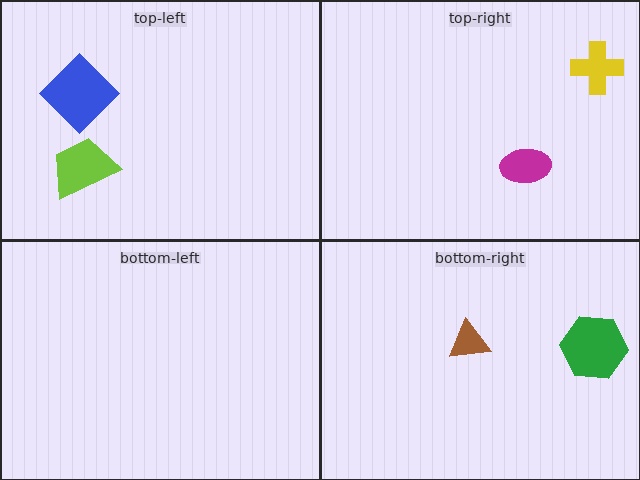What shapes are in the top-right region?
The magenta ellipse, the yellow cross.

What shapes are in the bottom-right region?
The green hexagon, the brown triangle.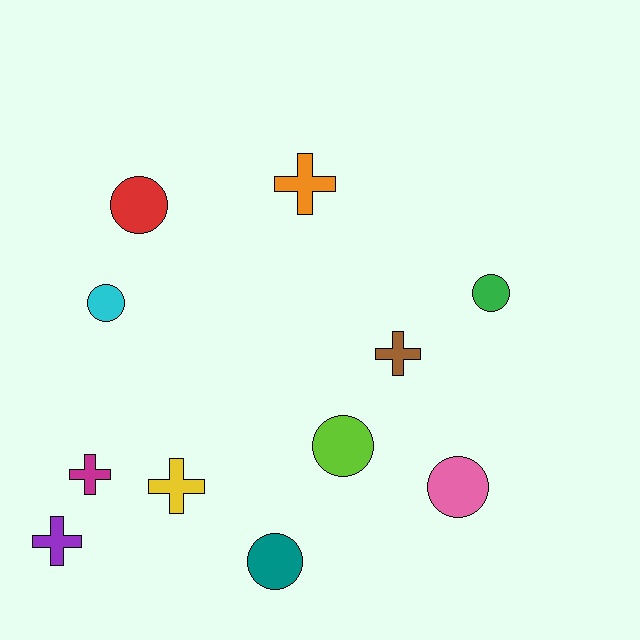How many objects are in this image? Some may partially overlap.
There are 11 objects.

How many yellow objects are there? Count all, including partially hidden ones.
There is 1 yellow object.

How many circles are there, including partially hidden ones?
There are 6 circles.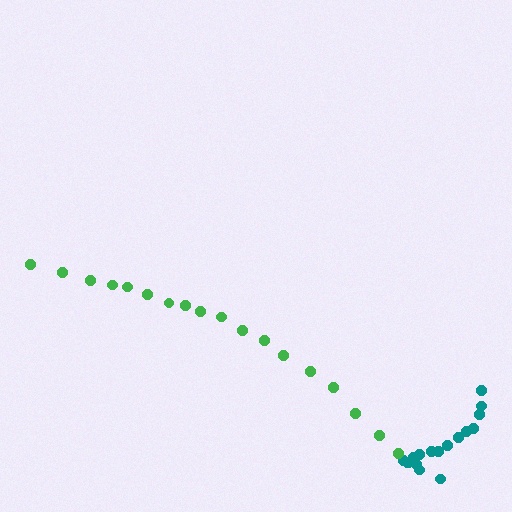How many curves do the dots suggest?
There are 2 distinct paths.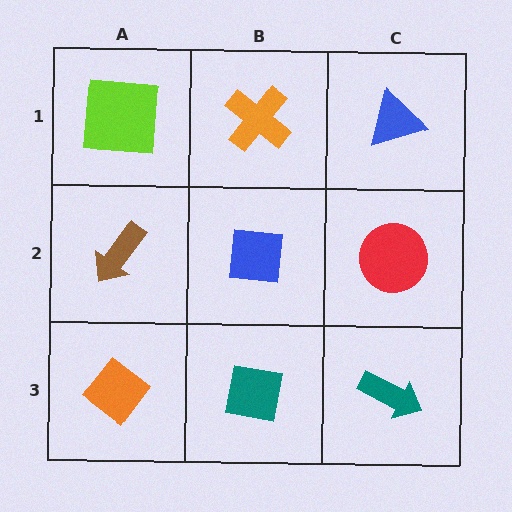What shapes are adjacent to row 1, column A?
A brown arrow (row 2, column A), an orange cross (row 1, column B).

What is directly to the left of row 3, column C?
A teal square.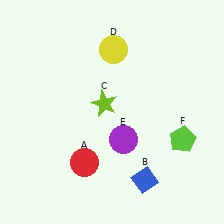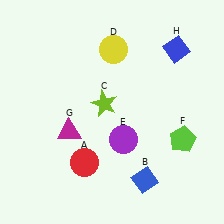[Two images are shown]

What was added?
A magenta triangle (G), a blue diamond (H) were added in Image 2.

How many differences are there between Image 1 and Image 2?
There are 2 differences between the two images.